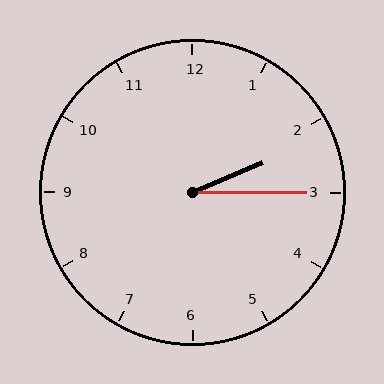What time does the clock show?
2:15.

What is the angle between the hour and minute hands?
Approximately 22 degrees.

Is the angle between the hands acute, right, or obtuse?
It is acute.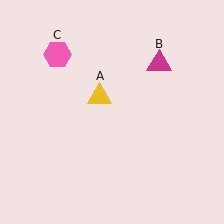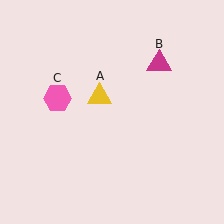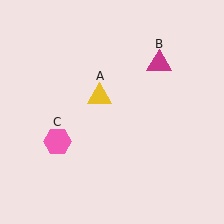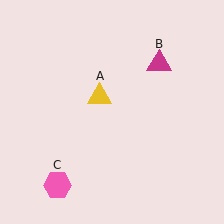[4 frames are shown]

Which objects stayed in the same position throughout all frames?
Yellow triangle (object A) and magenta triangle (object B) remained stationary.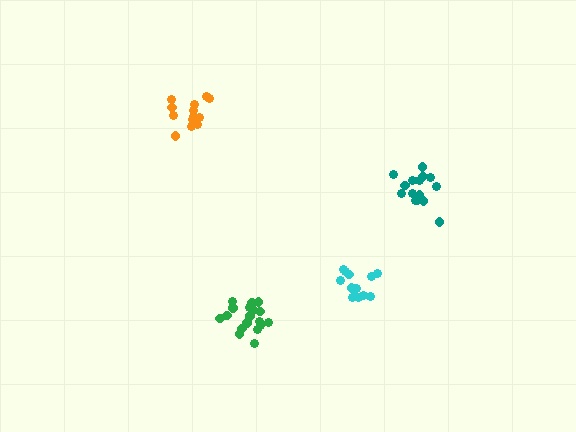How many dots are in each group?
Group 1: 18 dots, Group 2: 13 dots, Group 3: 14 dots, Group 4: 15 dots (60 total).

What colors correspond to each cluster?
The clusters are colored: green, cyan, orange, teal.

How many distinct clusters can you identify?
There are 4 distinct clusters.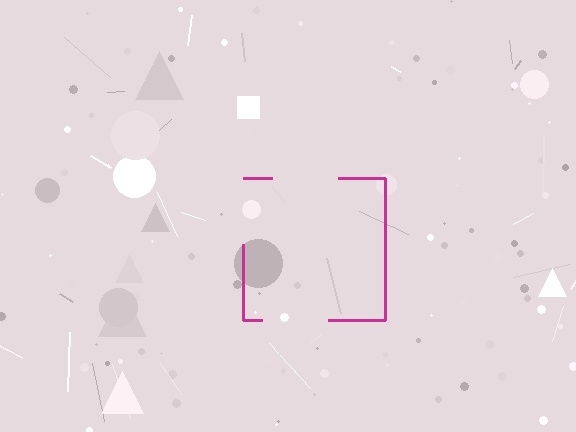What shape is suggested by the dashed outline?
The dashed outline suggests a square.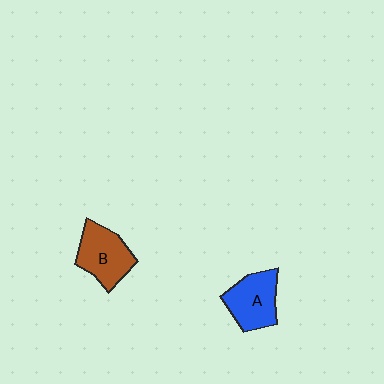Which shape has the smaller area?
Shape A (blue).